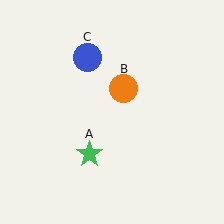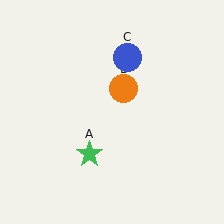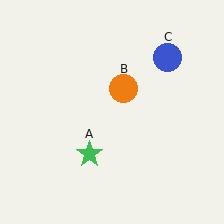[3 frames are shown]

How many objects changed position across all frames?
1 object changed position: blue circle (object C).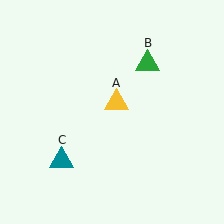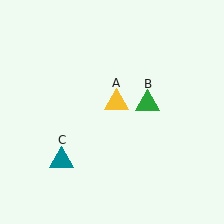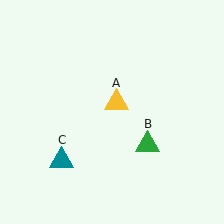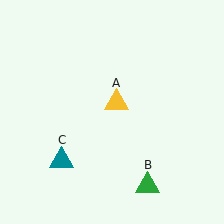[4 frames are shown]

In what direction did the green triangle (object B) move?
The green triangle (object B) moved down.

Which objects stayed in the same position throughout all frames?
Yellow triangle (object A) and teal triangle (object C) remained stationary.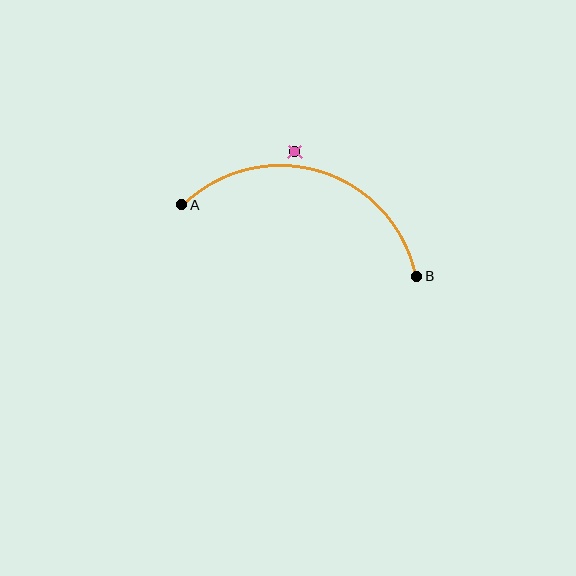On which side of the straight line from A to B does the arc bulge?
The arc bulges above the straight line connecting A and B.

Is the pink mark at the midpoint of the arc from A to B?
No — the pink mark does not lie on the arc at all. It sits slightly outside the curve.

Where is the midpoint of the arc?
The arc midpoint is the point on the curve farthest from the straight line joining A and B. It sits above that line.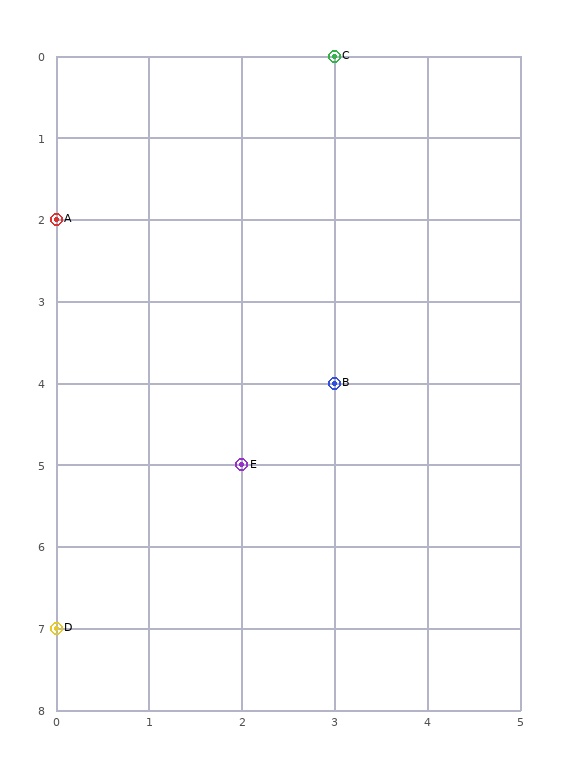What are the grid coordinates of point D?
Point D is at grid coordinates (0, 7).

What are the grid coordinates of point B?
Point B is at grid coordinates (3, 4).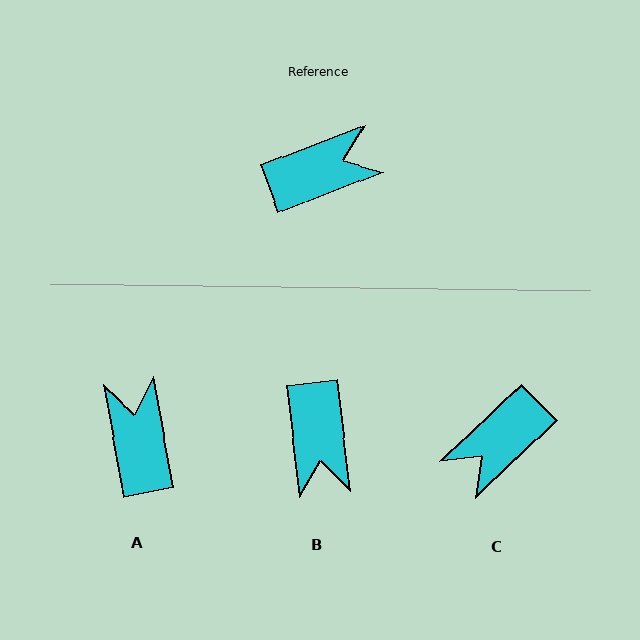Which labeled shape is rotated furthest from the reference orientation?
C, about 157 degrees away.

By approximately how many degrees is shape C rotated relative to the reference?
Approximately 157 degrees clockwise.